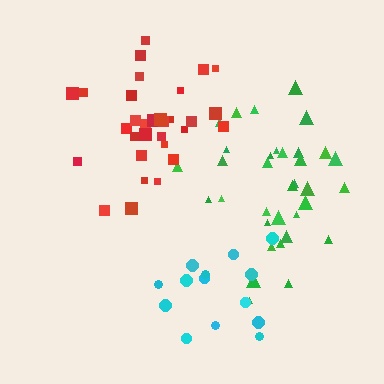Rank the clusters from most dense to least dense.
red, cyan, green.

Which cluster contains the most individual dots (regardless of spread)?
Green (34).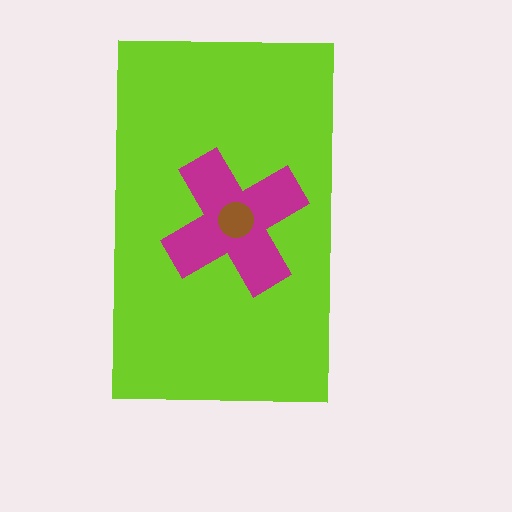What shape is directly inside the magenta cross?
The brown circle.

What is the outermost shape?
The lime rectangle.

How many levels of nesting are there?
3.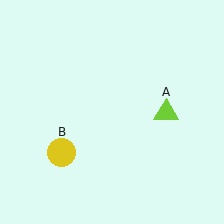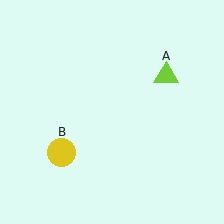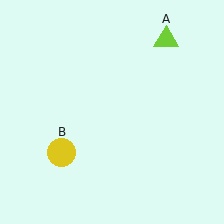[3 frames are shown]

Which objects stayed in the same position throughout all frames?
Yellow circle (object B) remained stationary.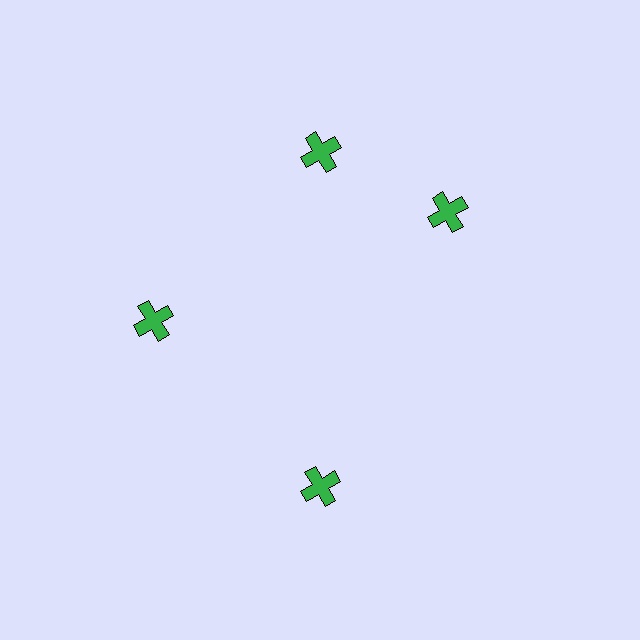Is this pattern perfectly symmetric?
No. The 4 green crosses are arranged in a ring, but one element near the 3 o'clock position is rotated out of alignment along the ring, breaking the 4-fold rotational symmetry.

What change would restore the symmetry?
The symmetry would be restored by rotating it back into even spacing with its neighbors so that all 4 crosses sit at equal angles and equal distance from the center.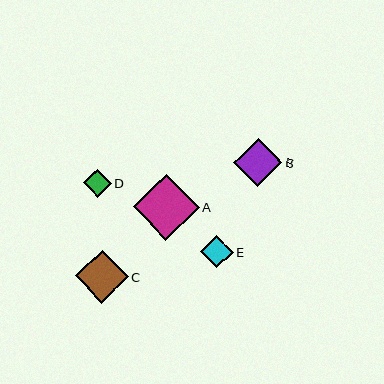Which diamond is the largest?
Diamond A is the largest with a size of approximately 66 pixels.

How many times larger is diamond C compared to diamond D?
Diamond C is approximately 1.9 times the size of diamond D.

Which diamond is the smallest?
Diamond D is the smallest with a size of approximately 28 pixels.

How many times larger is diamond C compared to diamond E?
Diamond C is approximately 1.6 times the size of diamond E.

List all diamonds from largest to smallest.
From largest to smallest: A, C, B, E, D.